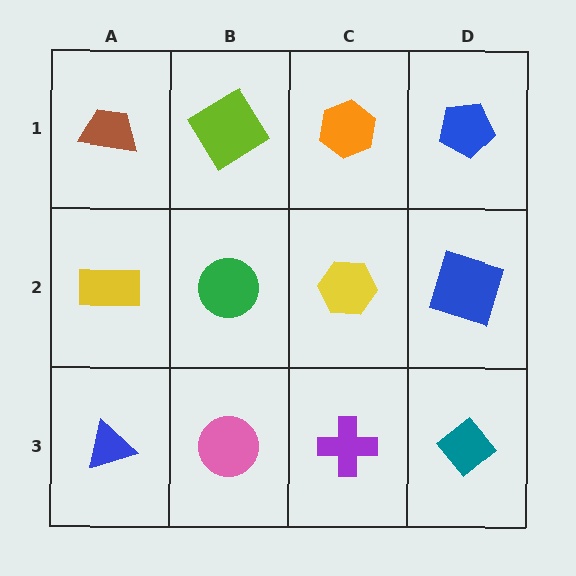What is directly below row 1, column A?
A yellow rectangle.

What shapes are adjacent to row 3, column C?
A yellow hexagon (row 2, column C), a pink circle (row 3, column B), a teal diamond (row 3, column D).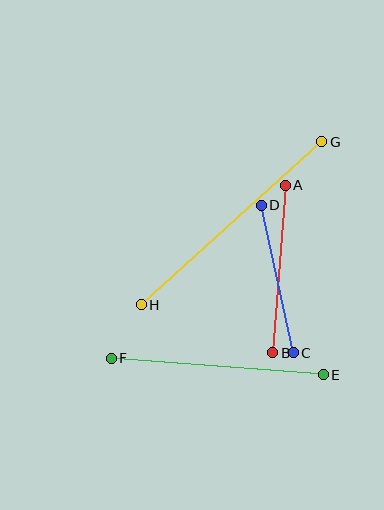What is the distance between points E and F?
The distance is approximately 212 pixels.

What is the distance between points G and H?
The distance is approximately 243 pixels.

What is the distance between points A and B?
The distance is approximately 168 pixels.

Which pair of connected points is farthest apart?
Points G and H are farthest apart.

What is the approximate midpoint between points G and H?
The midpoint is at approximately (231, 223) pixels.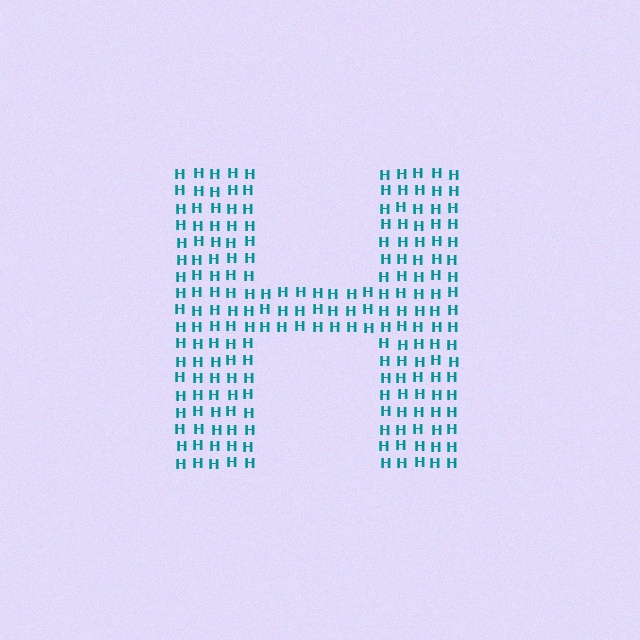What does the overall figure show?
The overall figure shows the letter H.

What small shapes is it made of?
It is made of small letter H's.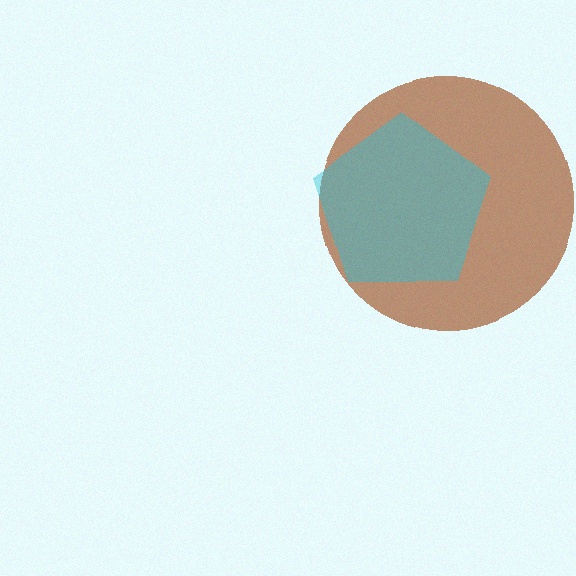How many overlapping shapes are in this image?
There are 2 overlapping shapes in the image.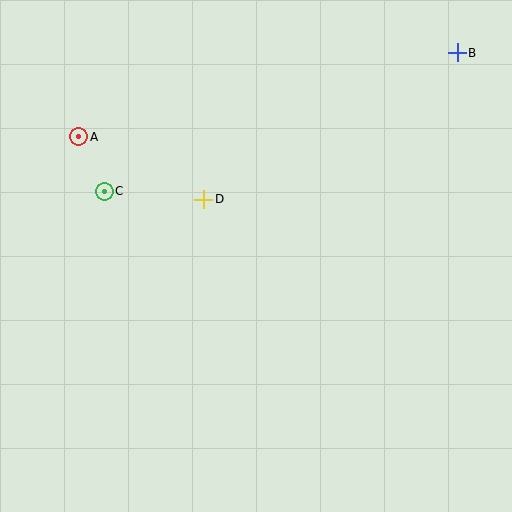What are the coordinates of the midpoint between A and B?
The midpoint between A and B is at (268, 95).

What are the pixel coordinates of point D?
Point D is at (204, 199).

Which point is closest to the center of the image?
Point D at (204, 199) is closest to the center.